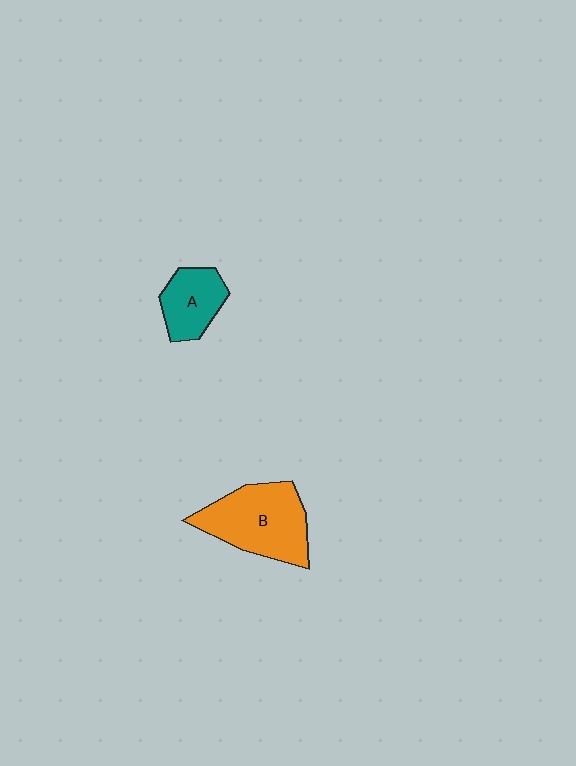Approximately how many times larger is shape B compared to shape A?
Approximately 1.8 times.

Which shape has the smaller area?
Shape A (teal).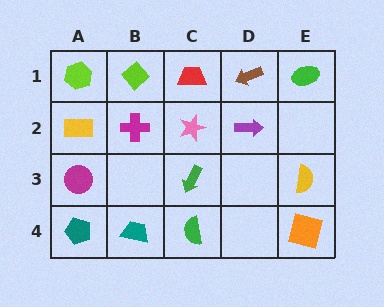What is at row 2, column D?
A purple arrow.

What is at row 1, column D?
A brown arrow.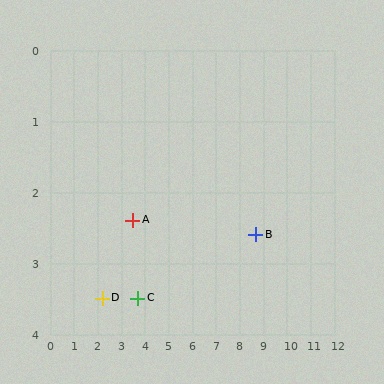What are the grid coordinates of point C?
Point C is at approximately (3.7, 3.5).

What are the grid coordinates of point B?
Point B is at approximately (8.7, 2.6).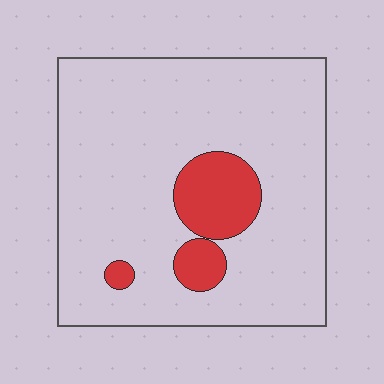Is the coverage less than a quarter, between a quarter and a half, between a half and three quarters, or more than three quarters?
Less than a quarter.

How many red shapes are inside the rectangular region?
3.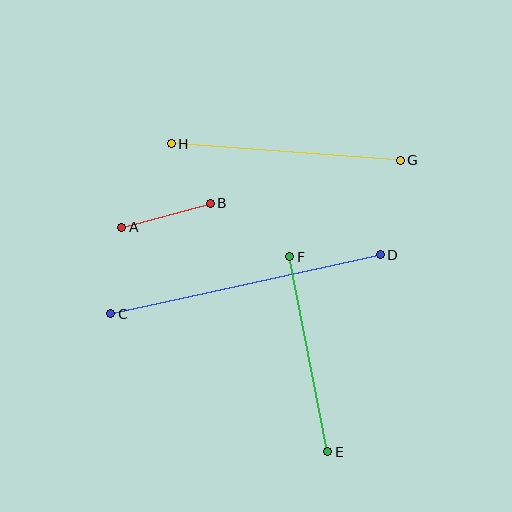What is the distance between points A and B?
The distance is approximately 92 pixels.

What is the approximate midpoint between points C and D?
The midpoint is at approximately (246, 284) pixels.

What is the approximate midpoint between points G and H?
The midpoint is at approximately (286, 152) pixels.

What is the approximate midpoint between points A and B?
The midpoint is at approximately (166, 215) pixels.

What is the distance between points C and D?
The distance is approximately 276 pixels.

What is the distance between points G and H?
The distance is approximately 230 pixels.